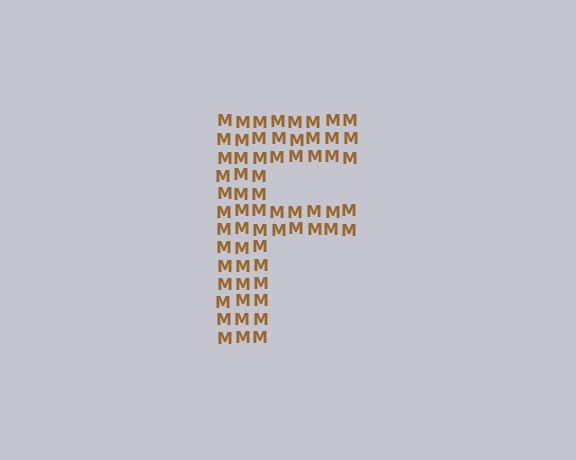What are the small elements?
The small elements are letter M's.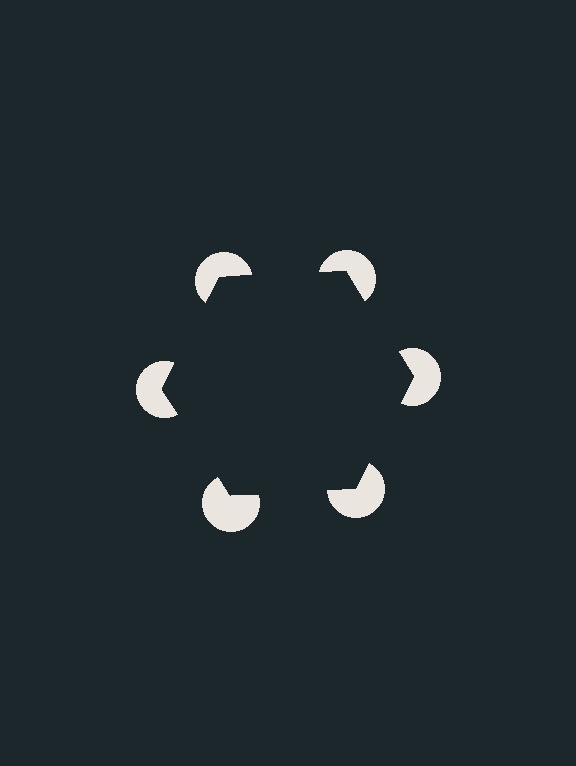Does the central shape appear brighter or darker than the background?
It typically appears slightly darker than the background, even though no actual brightness change is drawn.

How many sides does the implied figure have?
6 sides.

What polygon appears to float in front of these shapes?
An illusory hexagon — its edges are inferred from the aligned wedge cuts in the pac-man discs, not physically drawn.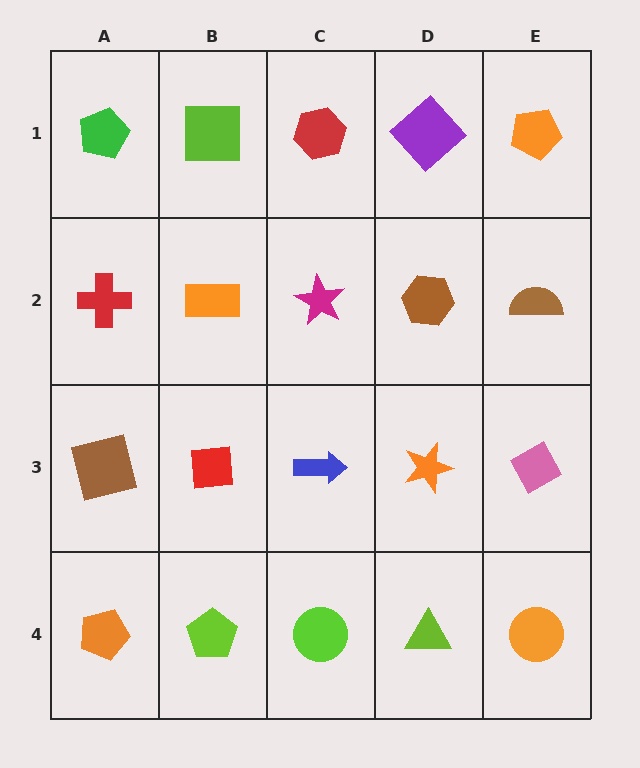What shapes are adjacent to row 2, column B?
A lime square (row 1, column B), a red square (row 3, column B), a red cross (row 2, column A), a magenta star (row 2, column C).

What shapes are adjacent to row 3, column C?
A magenta star (row 2, column C), a lime circle (row 4, column C), a red square (row 3, column B), an orange star (row 3, column D).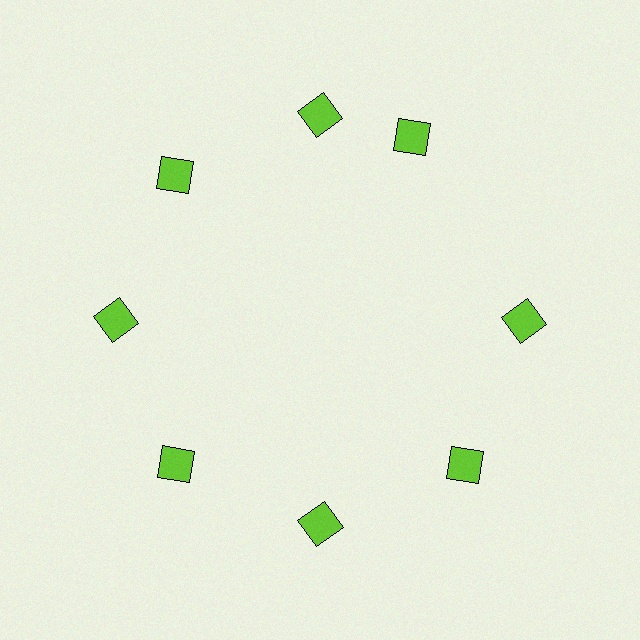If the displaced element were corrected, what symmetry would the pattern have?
It would have 8-fold rotational symmetry — the pattern would map onto itself every 45 degrees.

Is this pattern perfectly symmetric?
No. The 8 lime diamonds are arranged in a ring, but one element near the 2 o'clock position is rotated out of alignment along the ring, breaking the 8-fold rotational symmetry.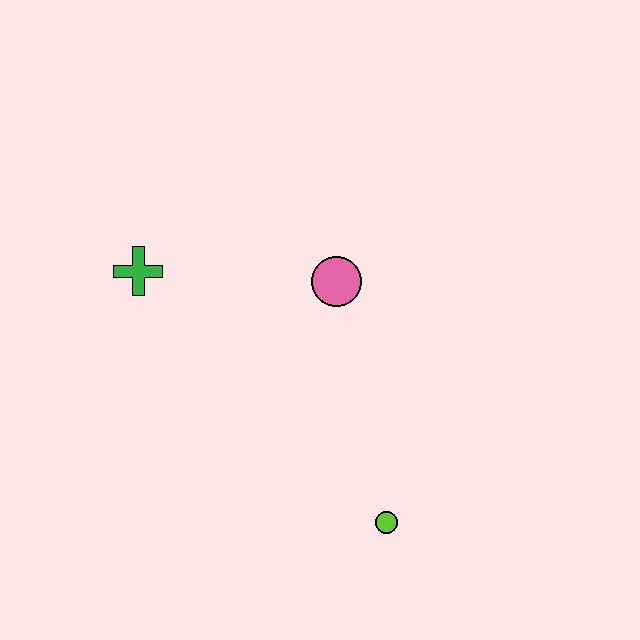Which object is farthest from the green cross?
The lime circle is farthest from the green cross.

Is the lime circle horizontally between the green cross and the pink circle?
No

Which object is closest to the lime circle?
The pink circle is closest to the lime circle.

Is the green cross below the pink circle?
No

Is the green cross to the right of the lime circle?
No